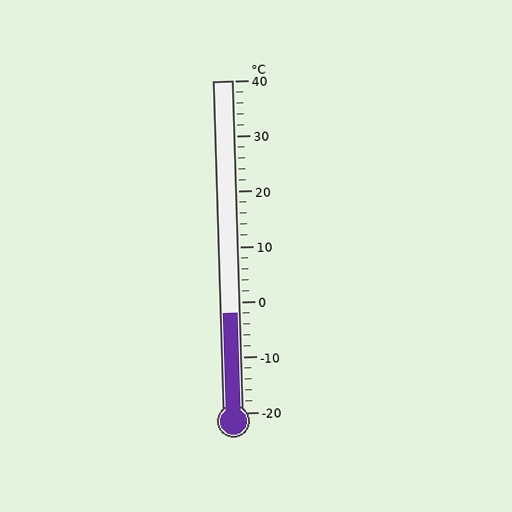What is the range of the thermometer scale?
The thermometer scale ranges from -20°C to 40°C.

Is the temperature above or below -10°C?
The temperature is above -10°C.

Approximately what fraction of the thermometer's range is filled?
The thermometer is filled to approximately 30% of its range.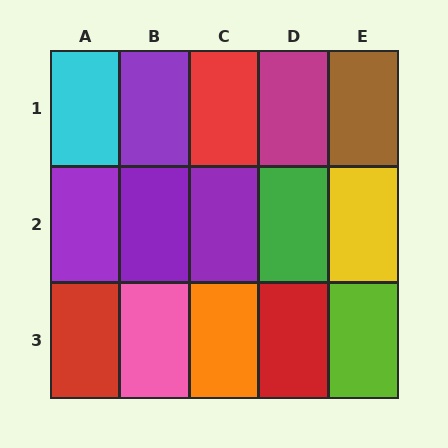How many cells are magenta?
1 cell is magenta.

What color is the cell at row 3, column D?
Red.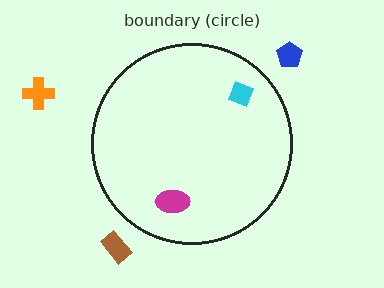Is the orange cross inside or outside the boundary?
Outside.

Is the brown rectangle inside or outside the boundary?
Outside.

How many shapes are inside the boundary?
2 inside, 3 outside.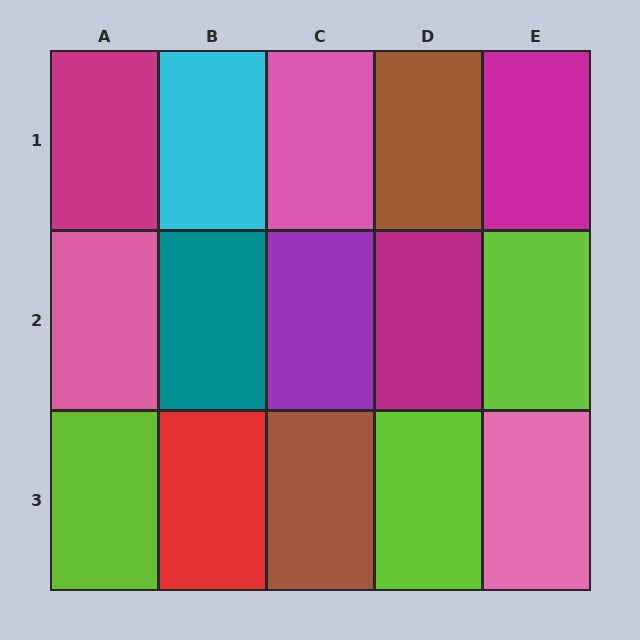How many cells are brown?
2 cells are brown.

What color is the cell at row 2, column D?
Magenta.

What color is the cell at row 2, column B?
Teal.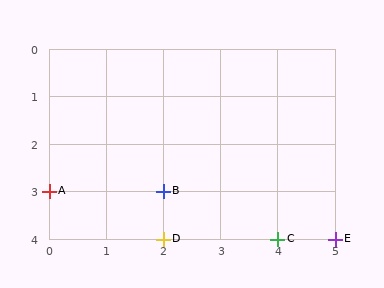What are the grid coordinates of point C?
Point C is at grid coordinates (4, 4).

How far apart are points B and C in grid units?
Points B and C are 2 columns and 1 row apart (about 2.2 grid units diagonally).